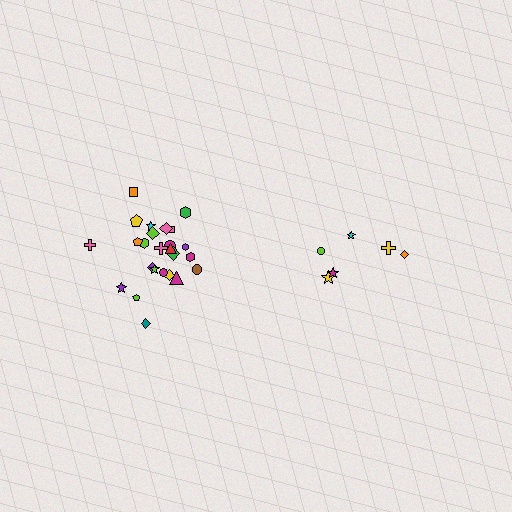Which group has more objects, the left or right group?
The left group.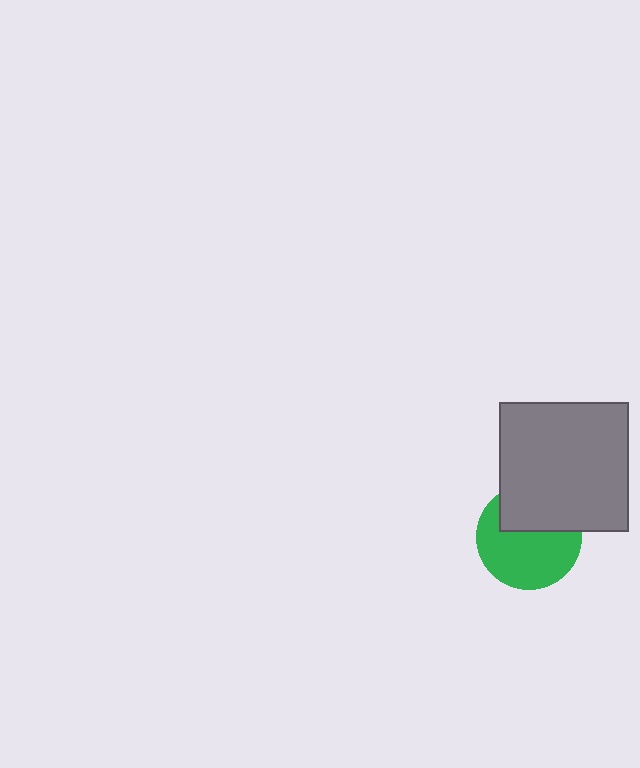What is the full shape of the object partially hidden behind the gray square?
The partially hidden object is a green circle.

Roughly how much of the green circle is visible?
About half of it is visible (roughly 63%).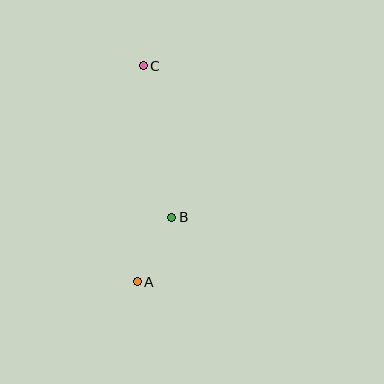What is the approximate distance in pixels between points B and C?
The distance between B and C is approximately 154 pixels.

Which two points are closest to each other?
Points A and B are closest to each other.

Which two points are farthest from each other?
Points A and C are farthest from each other.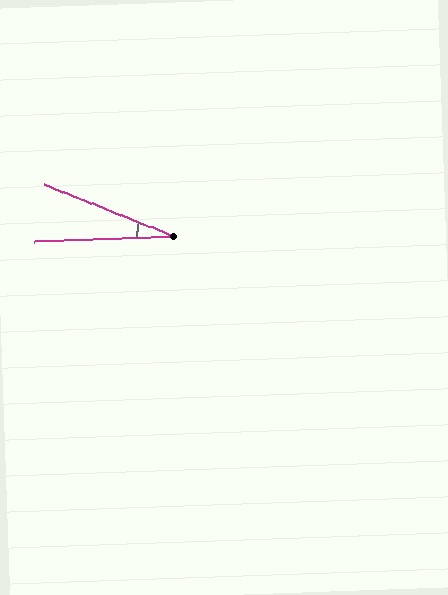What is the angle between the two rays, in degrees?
Approximately 24 degrees.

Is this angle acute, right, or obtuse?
It is acute.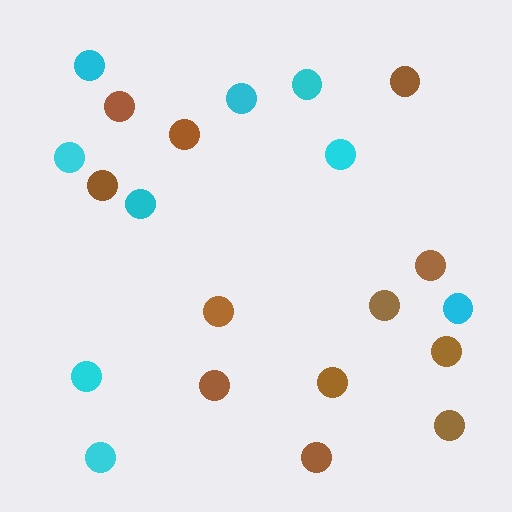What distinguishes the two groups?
There are 2 groups: one group of brown circles (12) and one group of cyan circles (9).